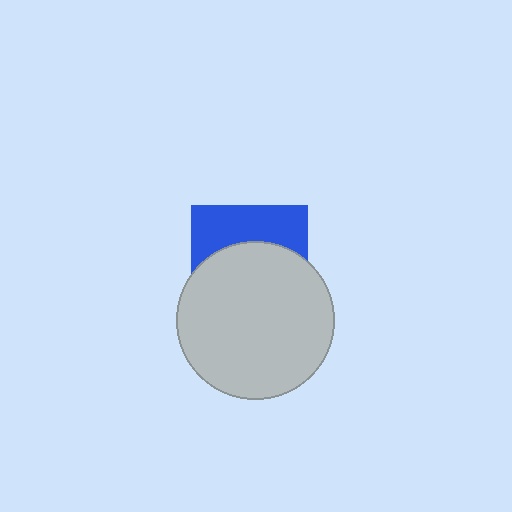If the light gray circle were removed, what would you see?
You would see the complete blue square.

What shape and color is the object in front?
The object in front is a light gray circle.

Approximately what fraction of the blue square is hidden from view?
Roughly 62% of the blue square is hidden behind the light gray circle.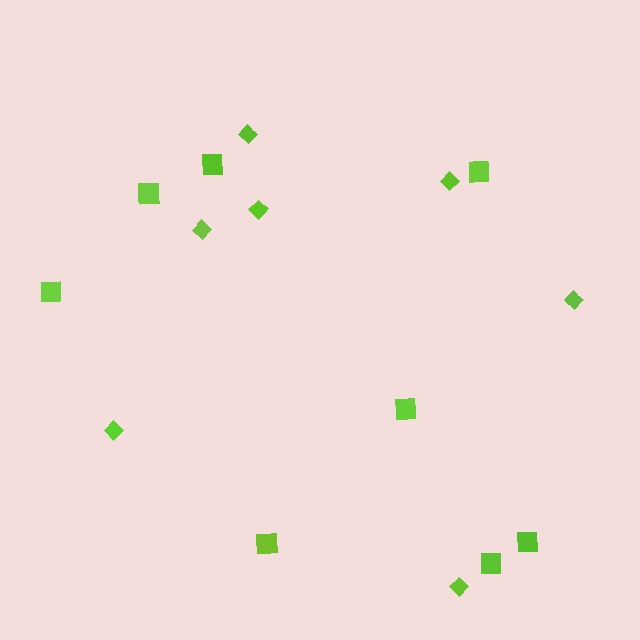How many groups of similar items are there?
There are 2 groups: one group of diamonds (7) and one group of squares (8).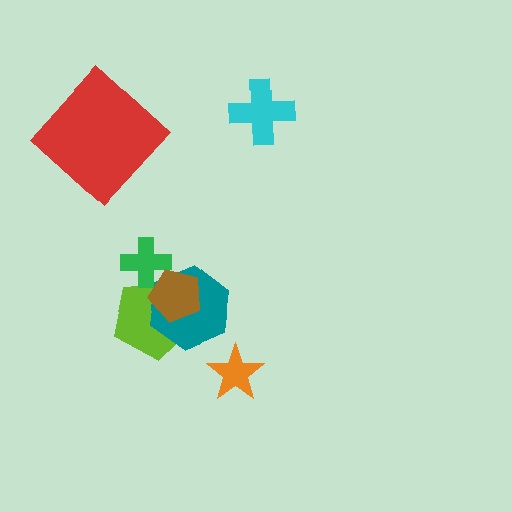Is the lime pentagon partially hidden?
Yes, it is partially covered by another shape.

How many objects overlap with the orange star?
0 objects overlap with the orange star.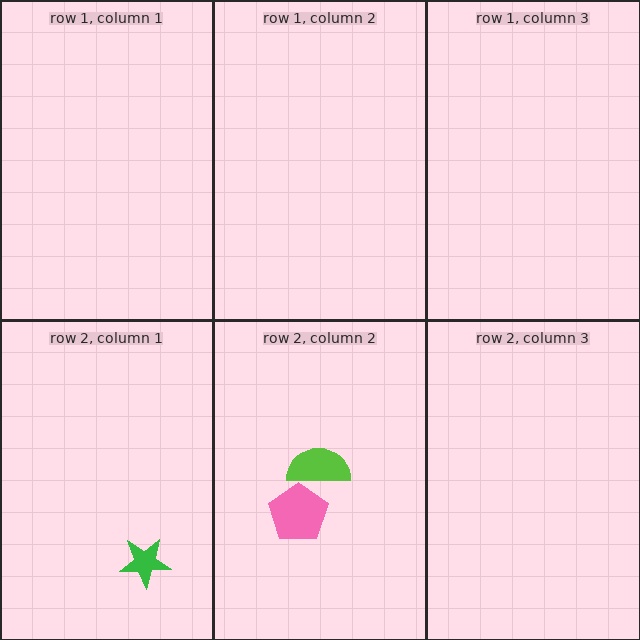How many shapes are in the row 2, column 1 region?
1.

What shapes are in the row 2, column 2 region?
The lime semicircle, the pink pentagon.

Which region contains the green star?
The row 2, column 1 region.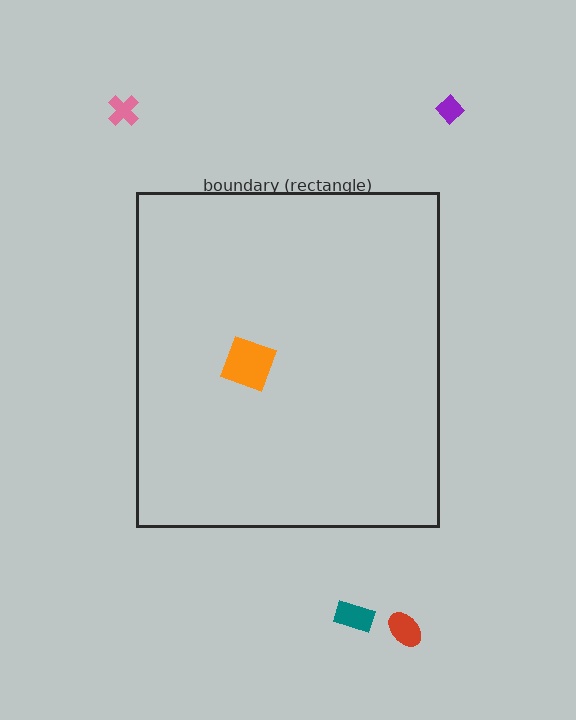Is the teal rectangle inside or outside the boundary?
Outside.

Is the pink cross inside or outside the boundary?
Outside.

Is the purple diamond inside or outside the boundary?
Outside.